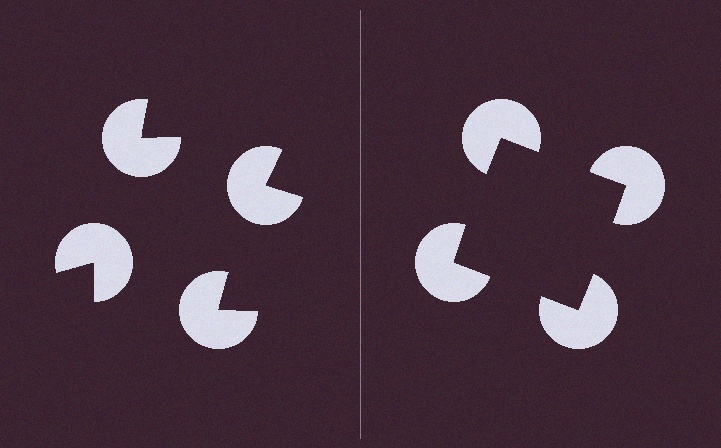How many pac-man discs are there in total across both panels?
8 — 4 on each side.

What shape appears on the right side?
An illusory square.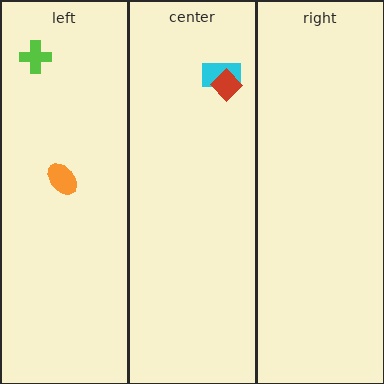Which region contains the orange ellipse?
The left region.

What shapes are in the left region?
The orange ellipse, the lime cross.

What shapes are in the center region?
The cyan rectangle, the red diamond.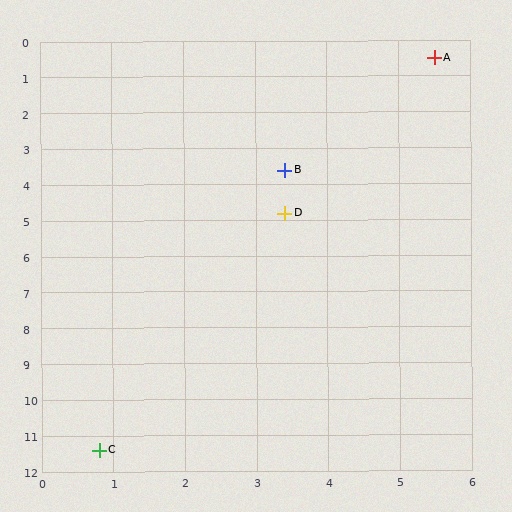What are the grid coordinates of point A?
Point A is at approximately (5.5, 0.5).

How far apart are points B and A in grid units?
Points B and A are about 3.7 grid units apart.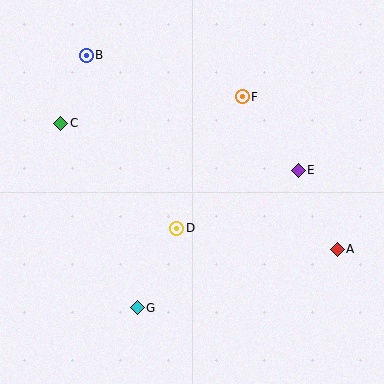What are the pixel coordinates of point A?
Point A is at (337, 250).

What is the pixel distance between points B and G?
The distance between B and G is 258 pixels.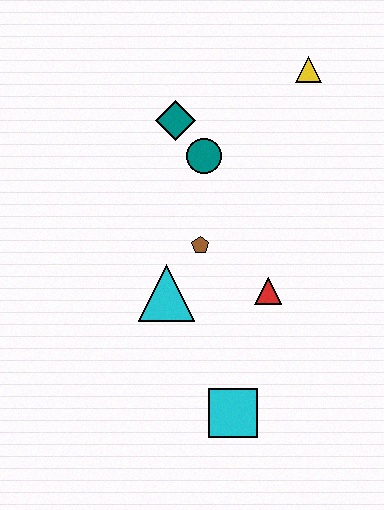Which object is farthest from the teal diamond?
The cyan square is farthest from the teal diamond.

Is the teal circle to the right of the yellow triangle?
No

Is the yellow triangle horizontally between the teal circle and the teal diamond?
No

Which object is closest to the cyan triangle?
The brown pentagon is closest to the cyan triangle.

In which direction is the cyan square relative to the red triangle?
The cyan square is below the red triangle.